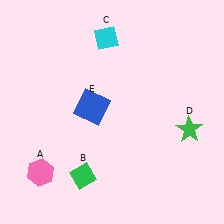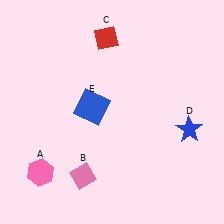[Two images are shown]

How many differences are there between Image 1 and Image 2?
There are 3 differences between the two images.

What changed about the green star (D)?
In Image 1, D is green. In Image 2, it changed to blue.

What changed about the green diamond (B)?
In Image 1, B is green. In Image 2, it changed to pink.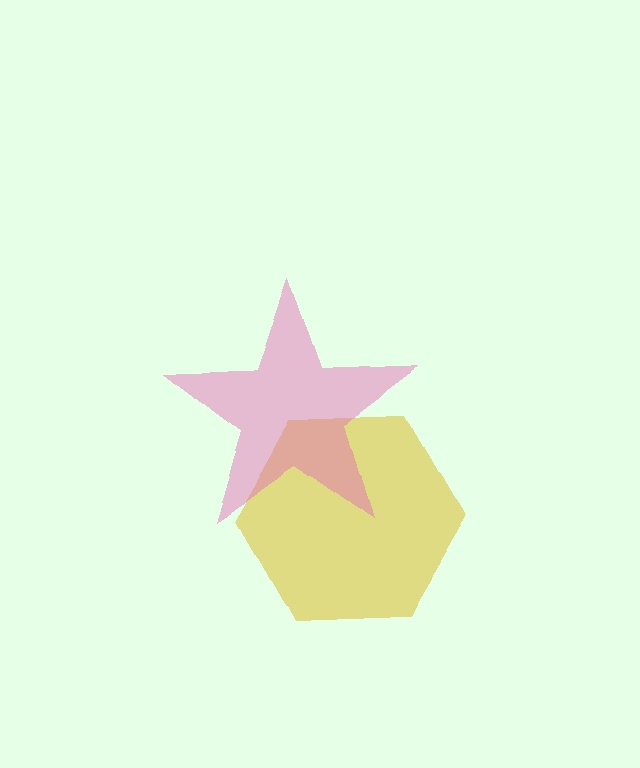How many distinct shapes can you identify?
There are 2 distinct shapes: a yellow hexagon, a pink star.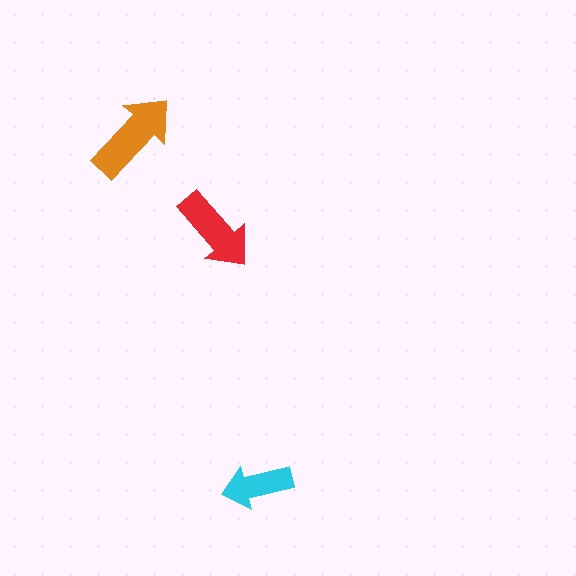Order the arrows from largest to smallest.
the orange one, the red one, the cyan one.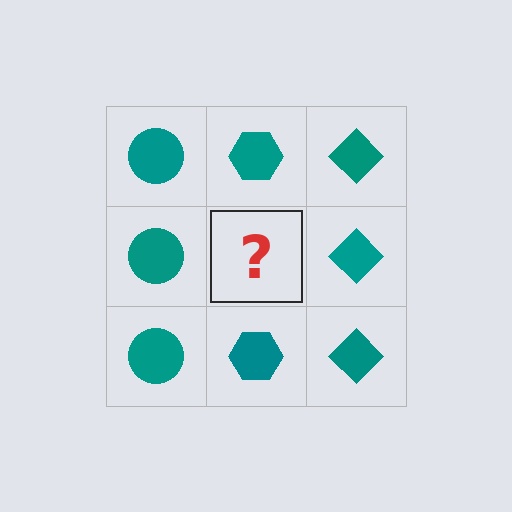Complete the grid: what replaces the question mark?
The question mark should be replaced with a teal hexagon.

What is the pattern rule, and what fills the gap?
The rule is that each column has a consistent shape. The gap should be filled with a teal hexagon.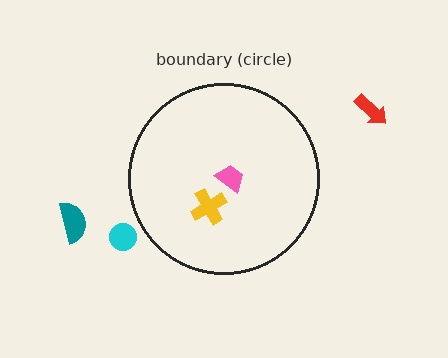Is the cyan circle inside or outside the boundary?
Outside.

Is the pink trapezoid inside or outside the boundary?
Inside.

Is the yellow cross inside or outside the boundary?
Inside.